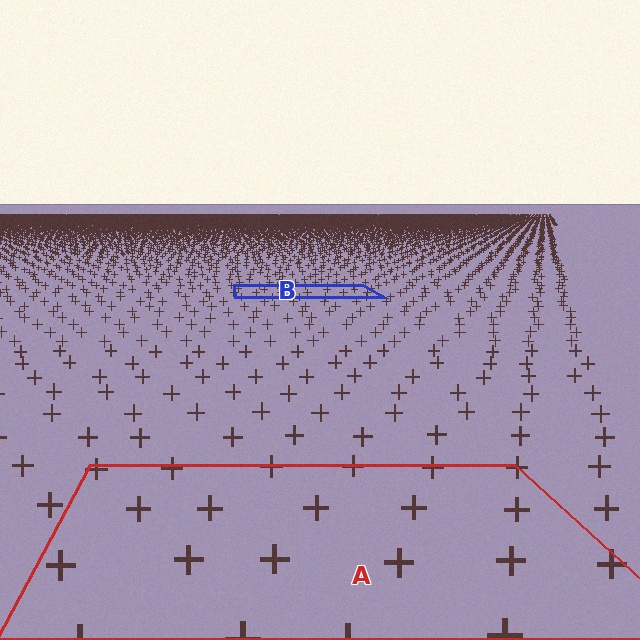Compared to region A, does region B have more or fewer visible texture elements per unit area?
Region B has more texture elements per unit area — they are packed more densely because it is farther away.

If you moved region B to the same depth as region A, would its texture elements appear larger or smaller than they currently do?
They would appear larger. At a closer depth, the same texture elements are projected at a bigger on-screen size.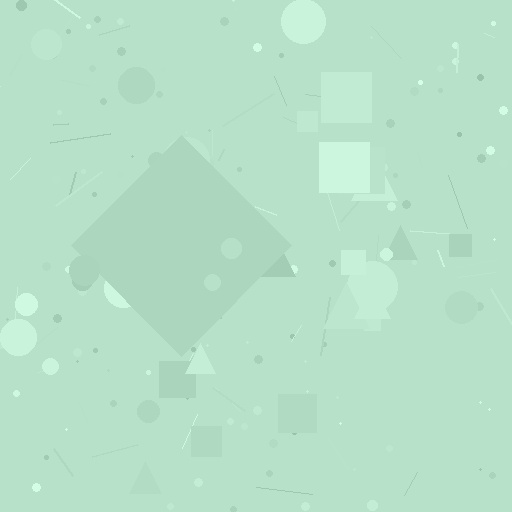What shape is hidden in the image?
A diamond is hidden in the image.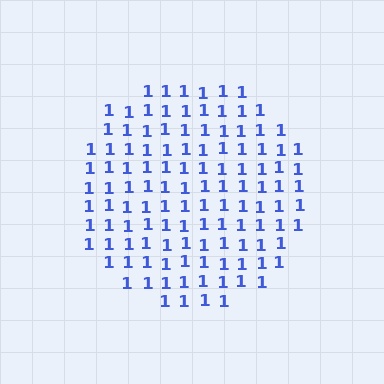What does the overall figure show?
The overall figure shows a circle.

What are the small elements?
The small elements are digit 1's.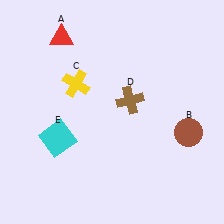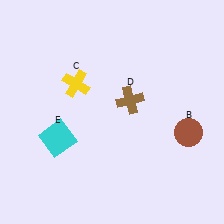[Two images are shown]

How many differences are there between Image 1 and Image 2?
There is 1 difference between the two images.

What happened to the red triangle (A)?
The red triangle (A) was removed in Image 2. It was in the top-left area of Image 1.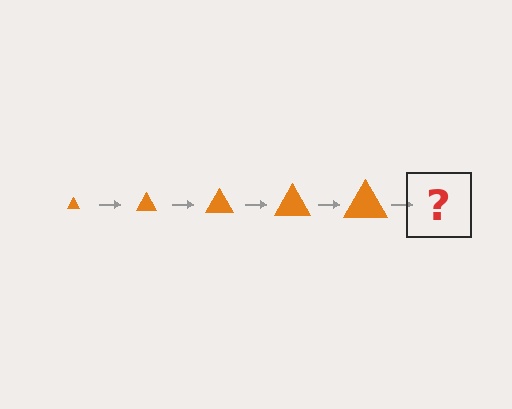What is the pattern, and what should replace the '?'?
The pattern is that the triangle gets progressively larger each step. The '?' should be an orange triangle, larger than the previous one.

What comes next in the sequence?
The next element should be an orange triangle, larger than the previous one.